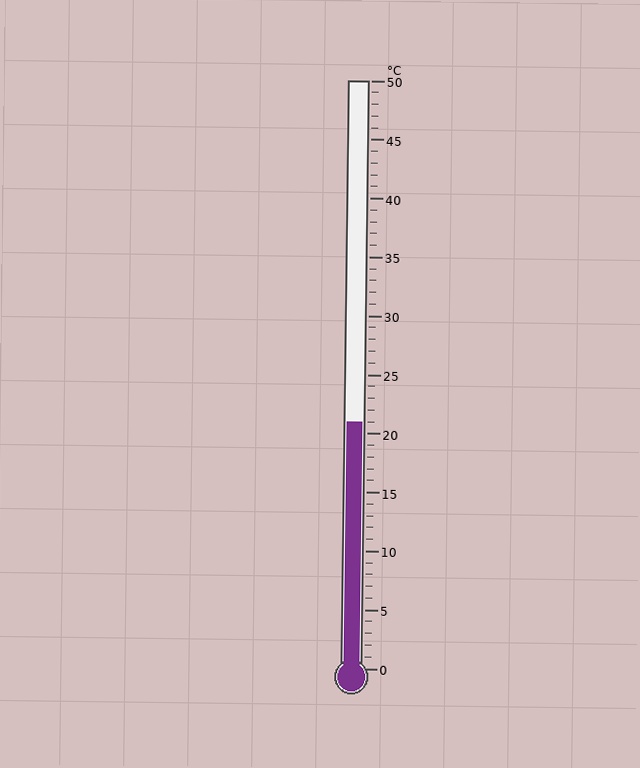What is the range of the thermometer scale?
The thermometer scale ranges from 0°C to 50°C.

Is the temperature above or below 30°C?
The temperature is below 30°C.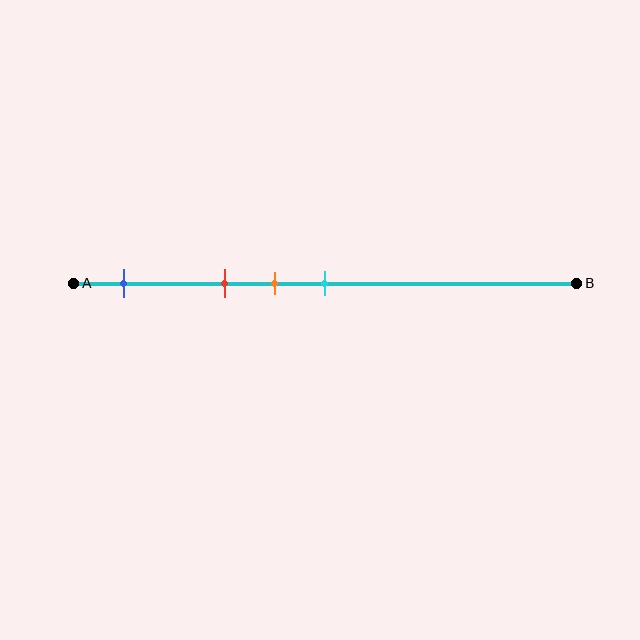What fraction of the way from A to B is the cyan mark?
The cyan mark is approximately 50% (0.5) of the way from A to B.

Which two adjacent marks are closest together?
The orange and cyan marks are the closest adjacent pair.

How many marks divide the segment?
There are 4 marks dividing the segment.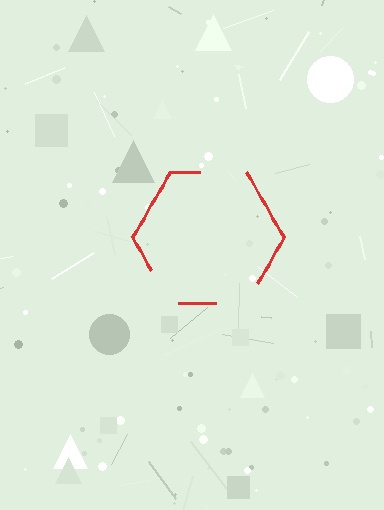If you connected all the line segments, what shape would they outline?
They would outline a hexagon.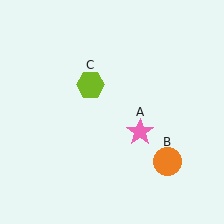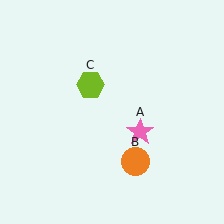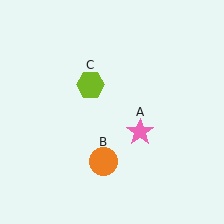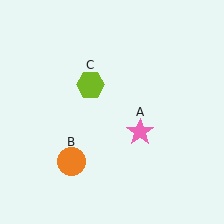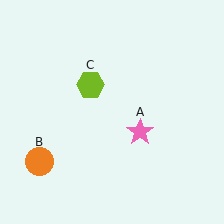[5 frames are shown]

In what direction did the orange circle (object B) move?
The orange circle (object B) moved left.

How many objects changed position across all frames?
1 object changed position: orange circle (object B).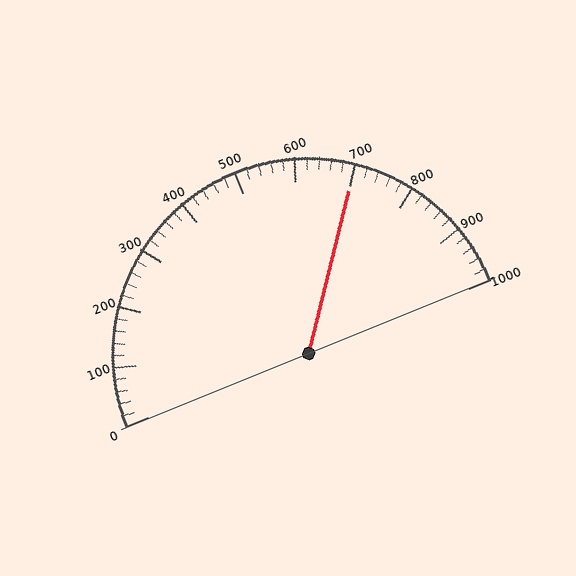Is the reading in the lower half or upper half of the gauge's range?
The reading is in the upper half of the range (0 to 1000).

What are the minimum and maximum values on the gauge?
The gauge ranges from 0 to 1000.